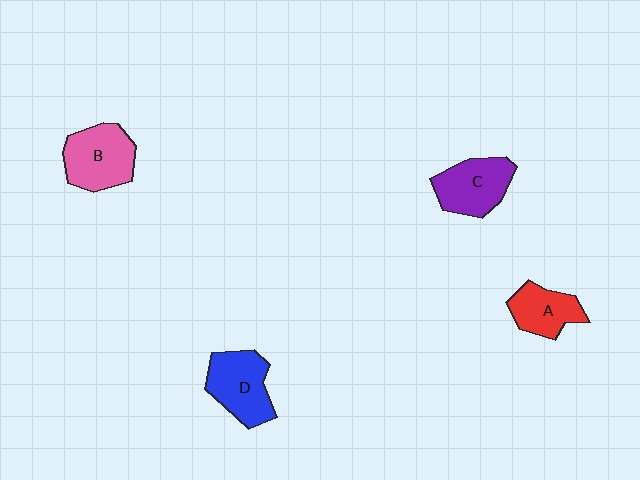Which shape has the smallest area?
Shape A (red).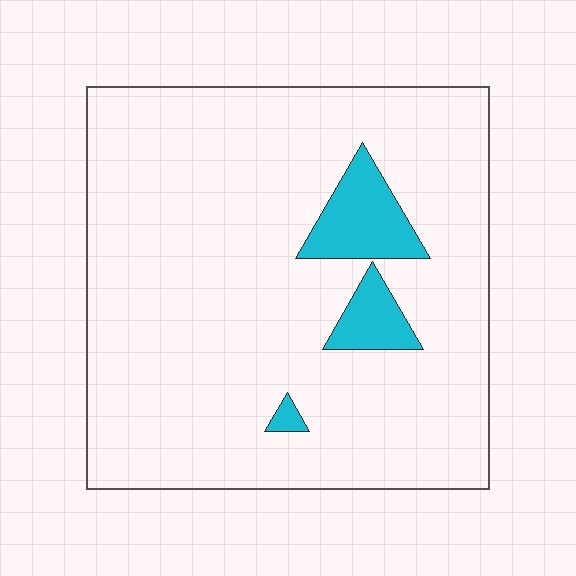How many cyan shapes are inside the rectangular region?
3.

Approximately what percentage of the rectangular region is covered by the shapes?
Approximately 10%.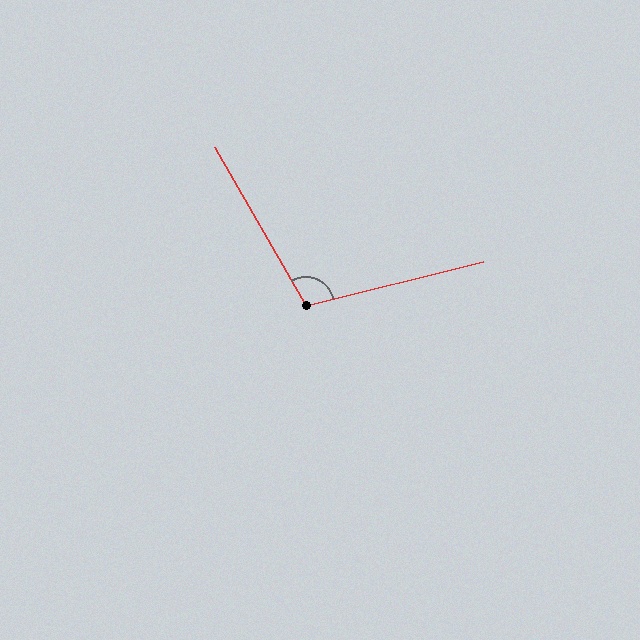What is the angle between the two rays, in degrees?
Approximately 106 degrees.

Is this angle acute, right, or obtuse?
It is obtuse.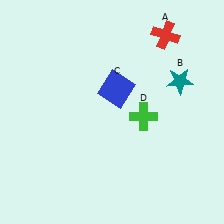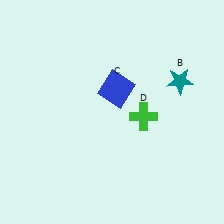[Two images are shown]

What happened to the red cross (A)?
The red cross (A) was removed in Image 2. It was in the top-right area of Image 1.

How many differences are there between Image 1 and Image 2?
There is 1 difference between the two images.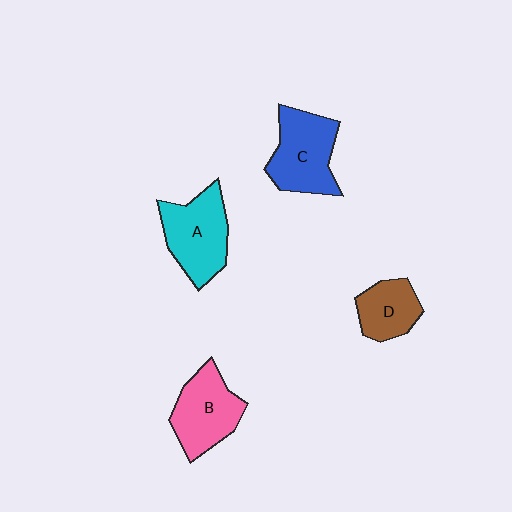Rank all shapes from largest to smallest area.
From largest to smallest: A (cyan), C (blue), B (pink), D (brown).